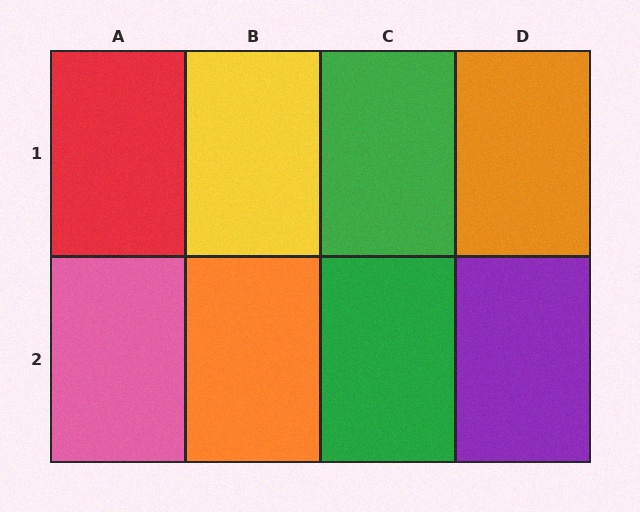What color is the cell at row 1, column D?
Orange.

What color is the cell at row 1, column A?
Red.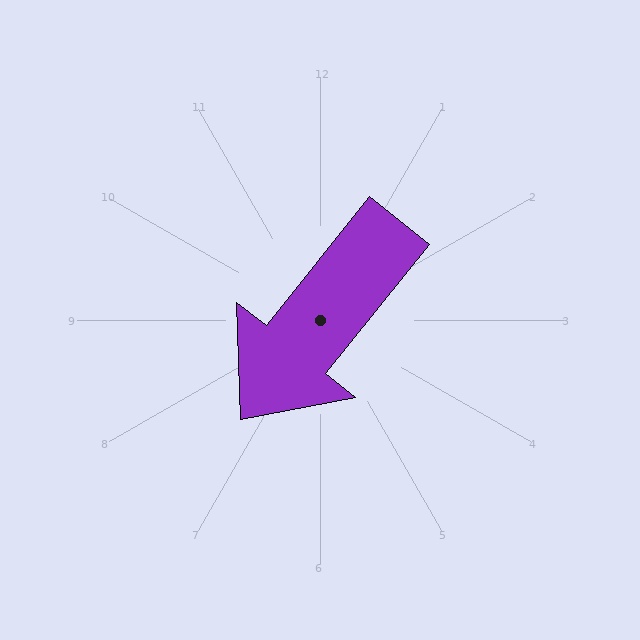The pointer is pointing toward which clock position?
Roughly 7 o'clock.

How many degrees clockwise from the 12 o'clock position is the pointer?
Approximately 219 degrees.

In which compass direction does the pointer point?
Southwest.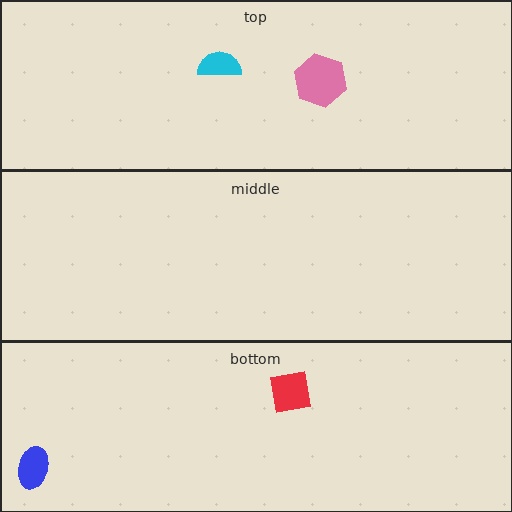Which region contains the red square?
The bottom region.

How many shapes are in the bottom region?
2.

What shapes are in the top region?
The cyan semicircle, the pink hexagon.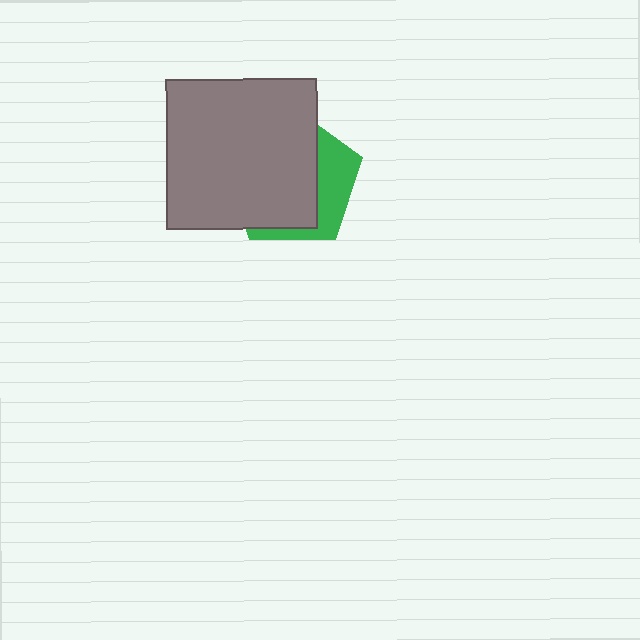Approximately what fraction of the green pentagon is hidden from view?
Roughly 69% of the green pentagon is hidden behind the gray square.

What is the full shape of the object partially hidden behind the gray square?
The partially hidden object is a green pentagon.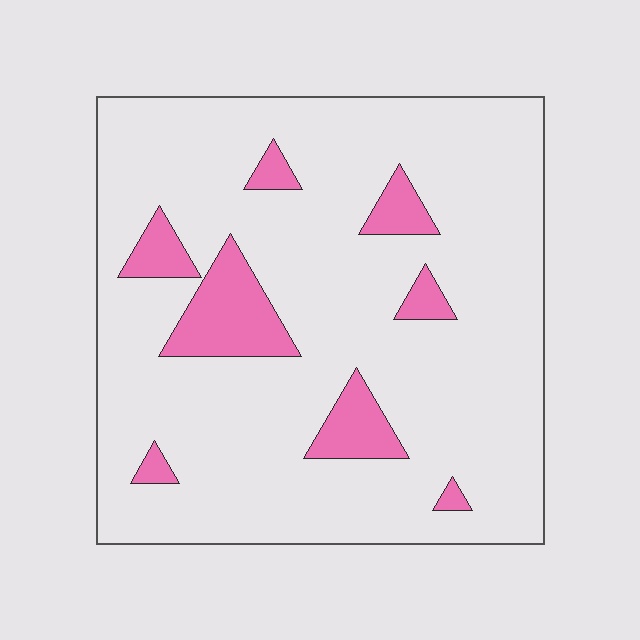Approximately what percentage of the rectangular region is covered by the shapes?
Approximately 15%.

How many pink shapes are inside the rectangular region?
8.